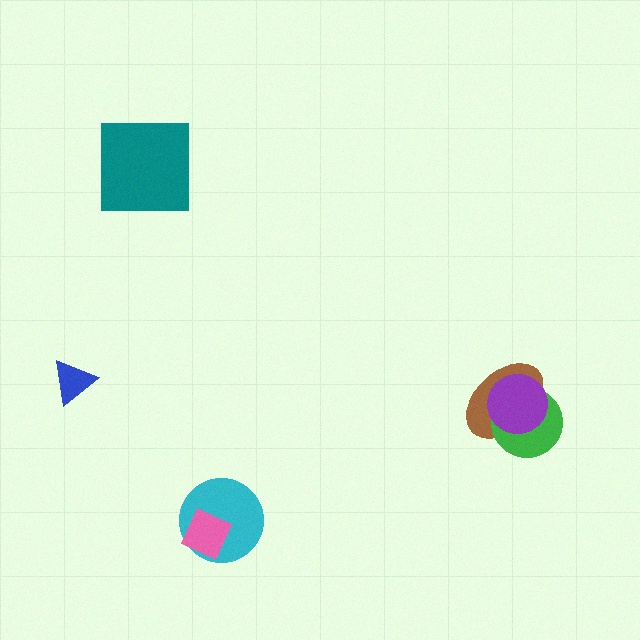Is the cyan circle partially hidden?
Yes, it is partially covered by another shape.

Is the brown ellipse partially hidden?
Yes, it is partially covered by another shape.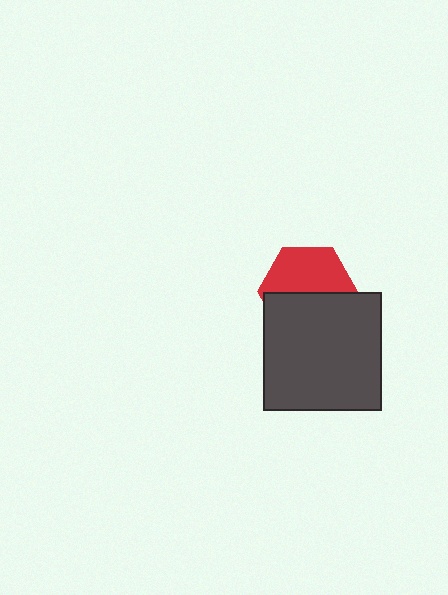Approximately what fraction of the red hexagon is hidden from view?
Roughly 49% of the red hexagon is hidden behind the dark gray square.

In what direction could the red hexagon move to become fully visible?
The red hexagon could move up. That would shift it out from behind the dark gray square entirely.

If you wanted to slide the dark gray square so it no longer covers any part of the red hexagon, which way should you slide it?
Slide it down — that is the most direct way to separate the two shapes.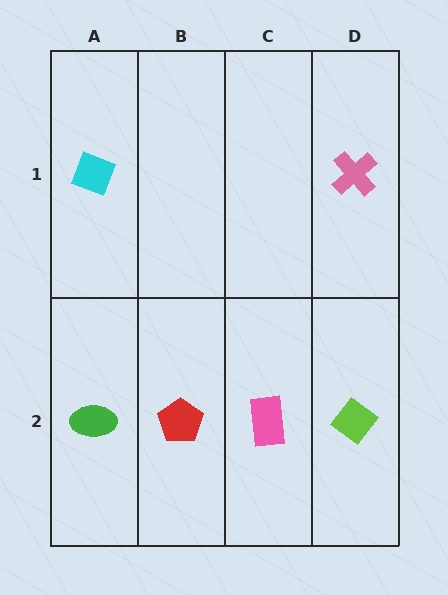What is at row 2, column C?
A pink rectangle.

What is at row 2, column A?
A green ellipse.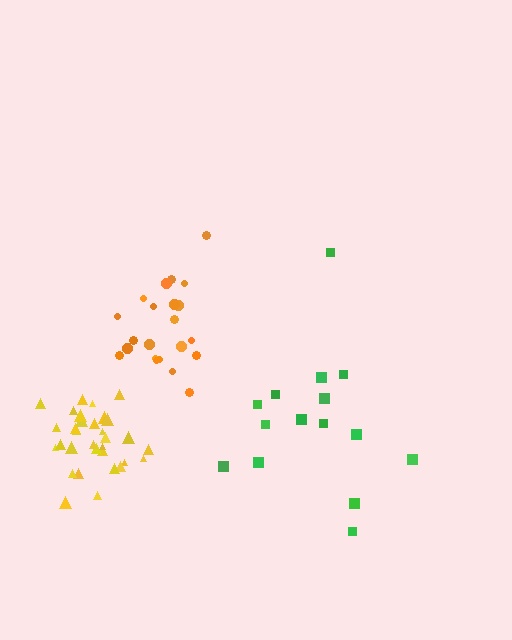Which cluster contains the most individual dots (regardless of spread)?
Yellow (34).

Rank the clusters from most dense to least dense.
yellow, orange, green.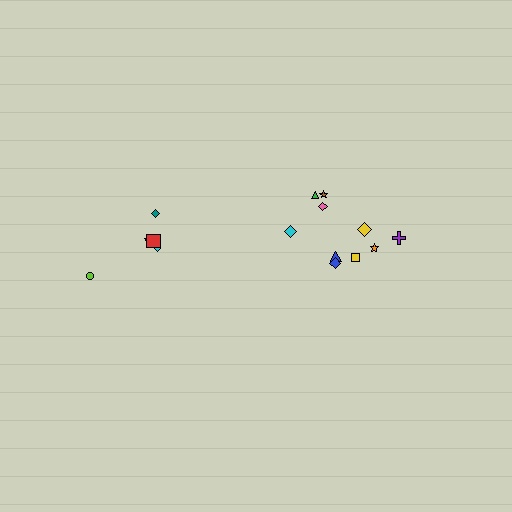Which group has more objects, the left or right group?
The right group.